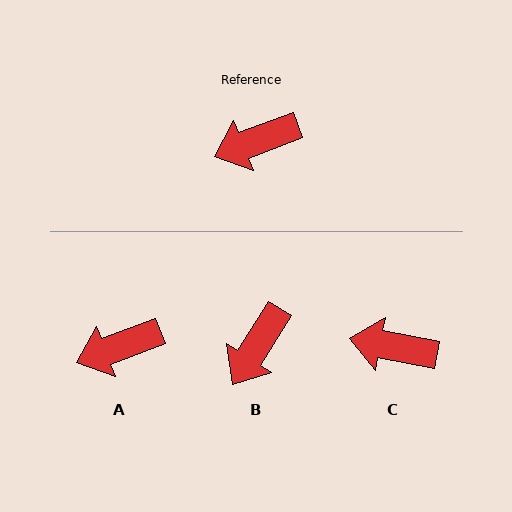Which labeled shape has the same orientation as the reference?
A.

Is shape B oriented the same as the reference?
No, it is off by about 37 degrees.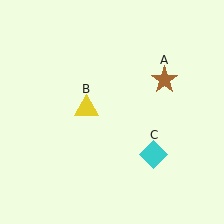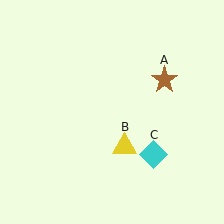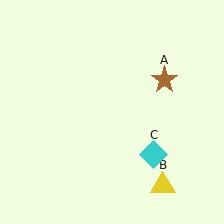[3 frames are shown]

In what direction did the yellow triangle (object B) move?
The yellow triangle (object B) moved down and to the right.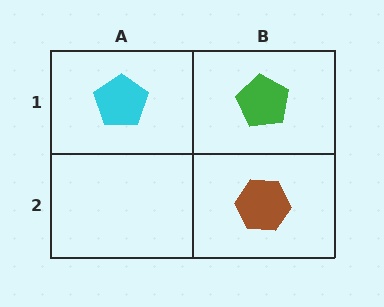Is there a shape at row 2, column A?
No, that cell is empty.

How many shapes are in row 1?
2 shapes.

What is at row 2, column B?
A brown hexagon.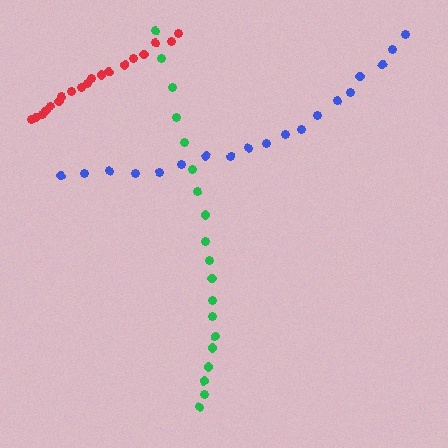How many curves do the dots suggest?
There are 3 distinct paths.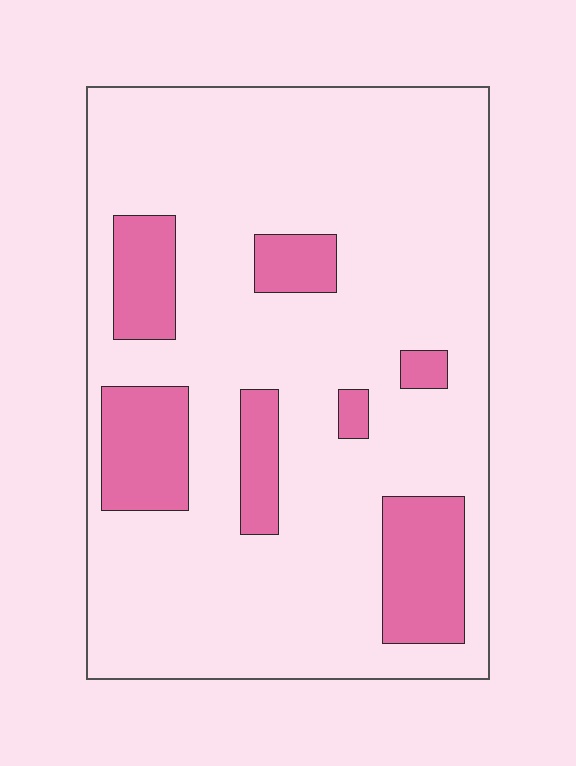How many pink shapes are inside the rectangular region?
7.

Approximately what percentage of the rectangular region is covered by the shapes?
Approximately 20%.